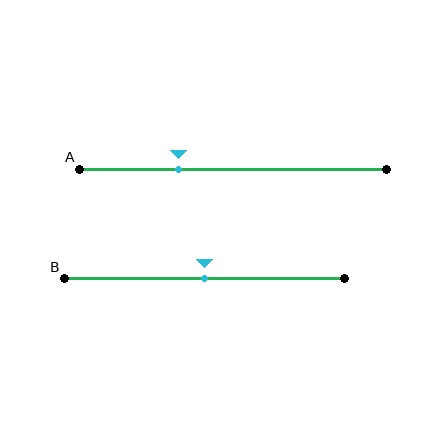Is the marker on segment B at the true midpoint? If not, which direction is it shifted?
Yes, the marker on segment B is at the true midpoint.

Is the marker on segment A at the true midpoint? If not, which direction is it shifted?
No, the marker on segment A is shifted to the left by about 18% of the segment length.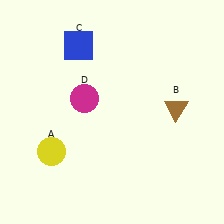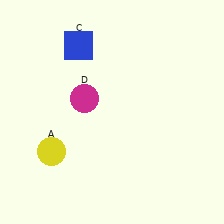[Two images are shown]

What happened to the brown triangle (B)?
The brown triangle (B) was removed in Image 2. It was in the top-right area of Image 1.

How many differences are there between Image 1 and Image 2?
There is 1 difference between the two images.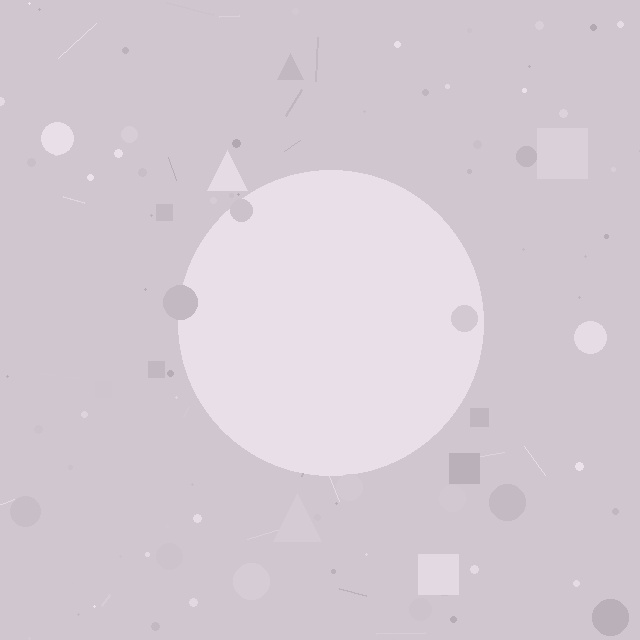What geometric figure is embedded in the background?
A circle is embedded in the background.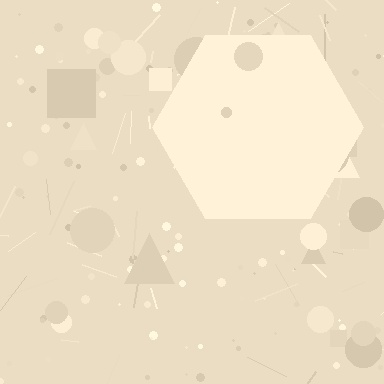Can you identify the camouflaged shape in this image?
The camouflaged shape is a hexagon.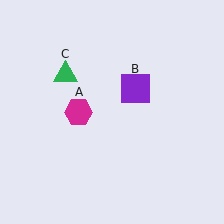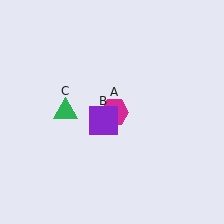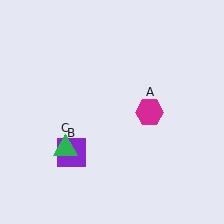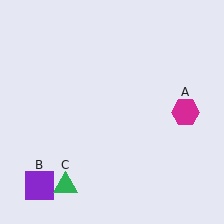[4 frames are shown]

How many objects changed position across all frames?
3 objects changed position: magenta hexagon (object A), purple square (object B), green triangle (object C).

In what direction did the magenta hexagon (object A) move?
The magenta hexagon (object A) moved right.